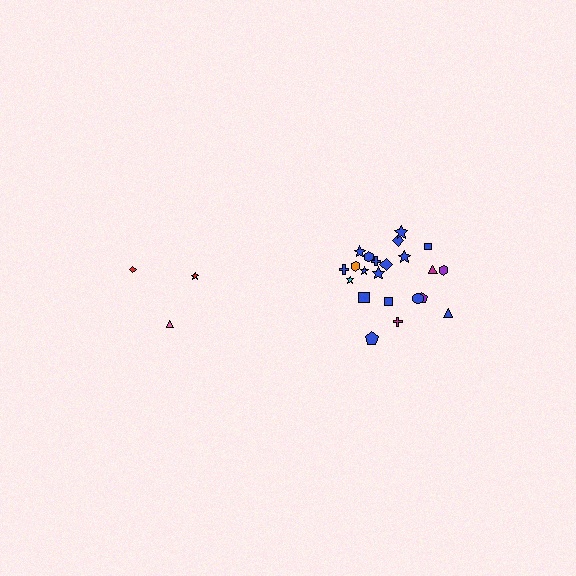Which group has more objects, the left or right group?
The right group.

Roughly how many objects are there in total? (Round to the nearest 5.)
Roughly 25 objects in total.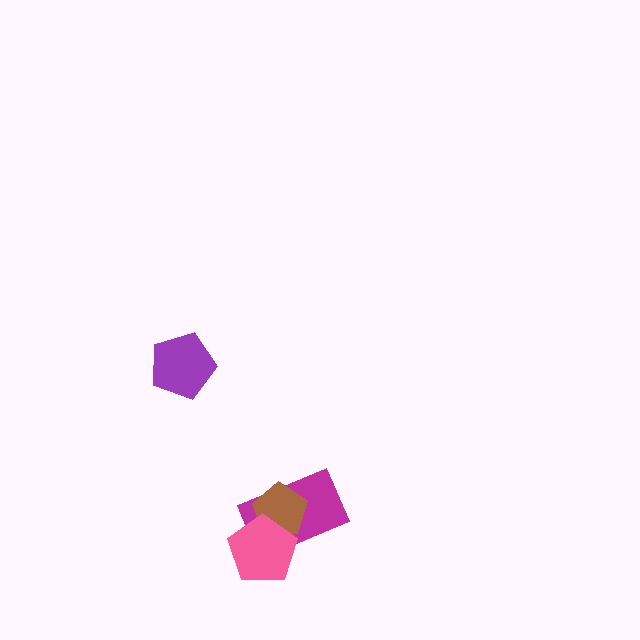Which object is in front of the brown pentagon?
The pink pentagon is in front of the brown pentagon.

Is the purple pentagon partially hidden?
No, no other shape covers it.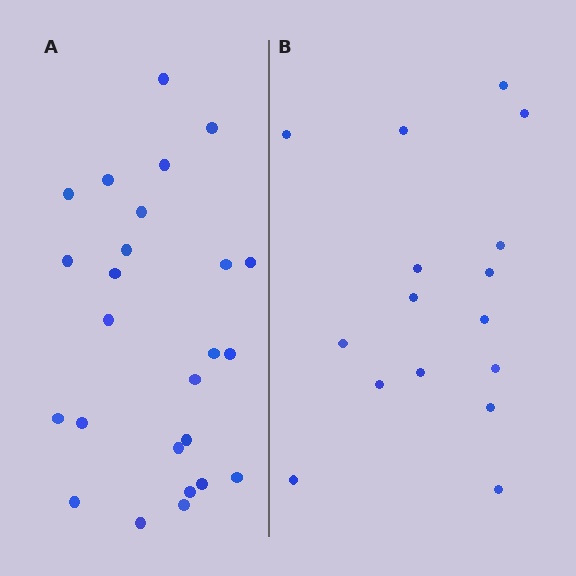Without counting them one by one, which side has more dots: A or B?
Region A (the left region) has more dots.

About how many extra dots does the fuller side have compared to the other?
Region A has roughly 8 or so more dots than region B.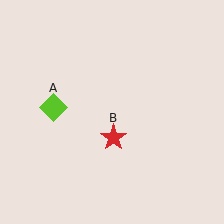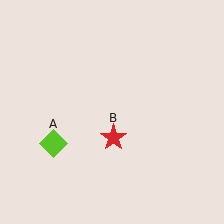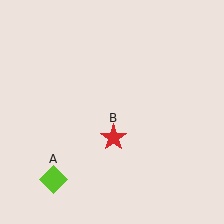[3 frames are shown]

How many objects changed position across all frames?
1 object changed position: lime diamond (object A).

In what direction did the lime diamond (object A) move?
The lime diamond (object A) moved down.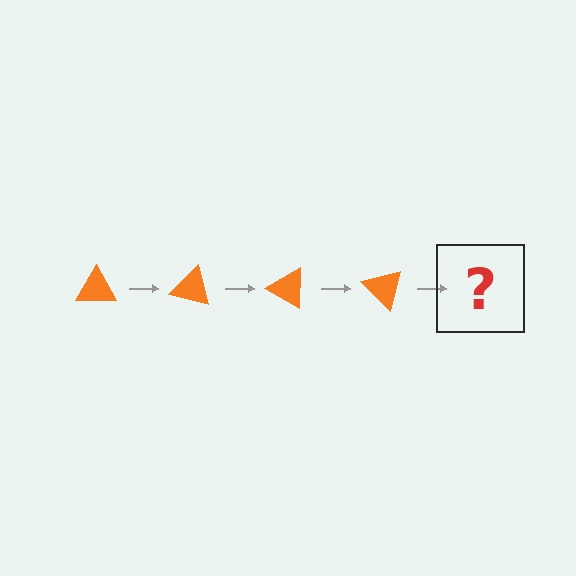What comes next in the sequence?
The next element should be an orange triangle rotated 60 degrees.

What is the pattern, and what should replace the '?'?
The pattern is that the triangle rotates 15 degrees each step. The '?' should be an orange triangle rotated 60 degrees.